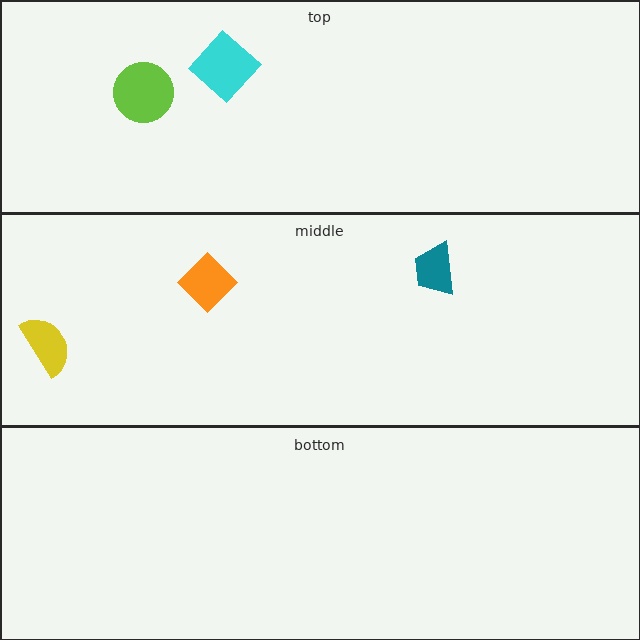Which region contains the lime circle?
The top region.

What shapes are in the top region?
The lime circle, the cyan diamond.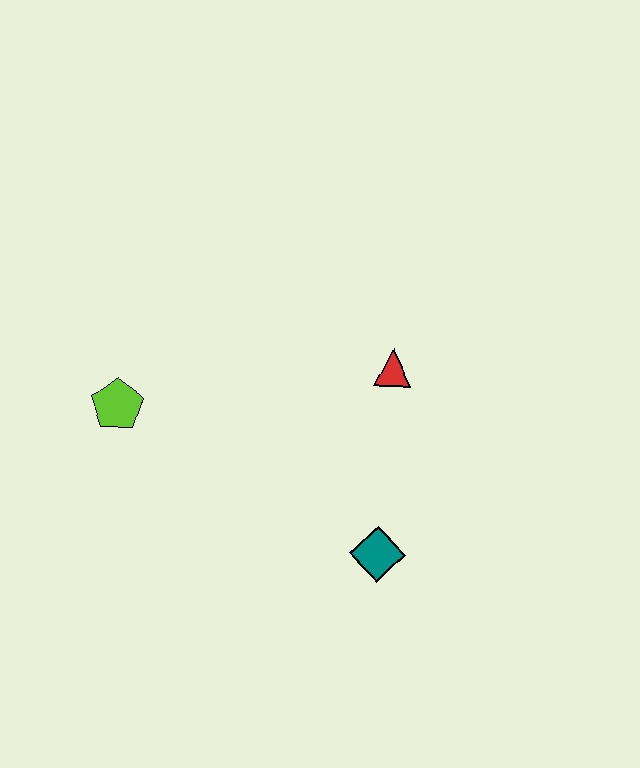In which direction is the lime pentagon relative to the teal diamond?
The lime pentagon is to the left of the teal diamond.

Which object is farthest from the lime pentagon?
The teal diamond is farthest from the lime pentagon.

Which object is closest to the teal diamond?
The red triangle is closest to the teal diamond.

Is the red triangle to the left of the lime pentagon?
No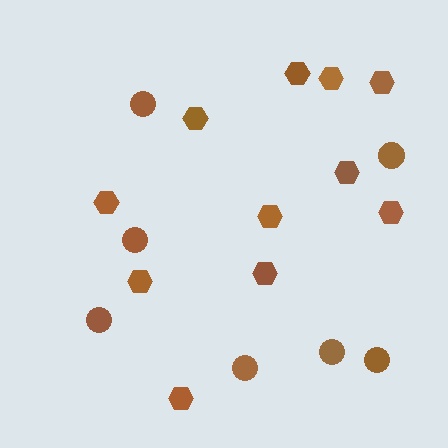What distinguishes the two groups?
There are 2 groups: one group of hexagons (11) and one group of circles (7).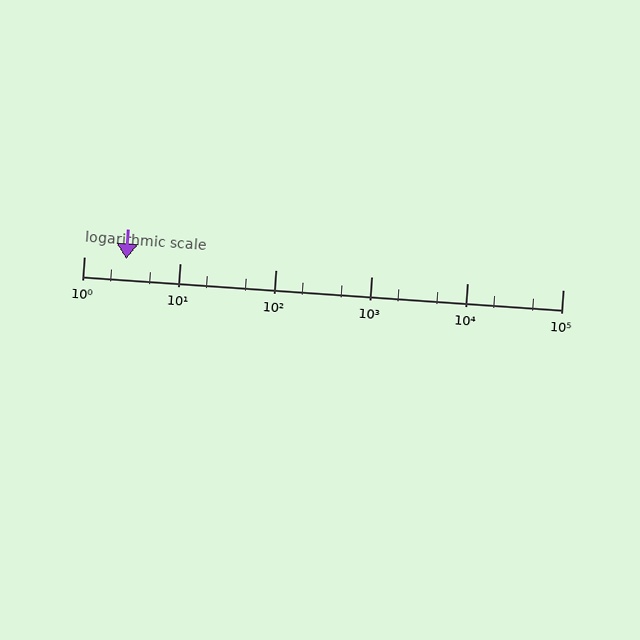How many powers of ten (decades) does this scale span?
The scale spans 5 decades, from 1 to 100000.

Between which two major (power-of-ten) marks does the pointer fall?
The pointer is between 1 and 10.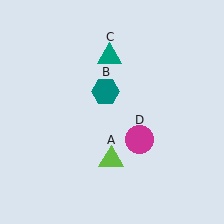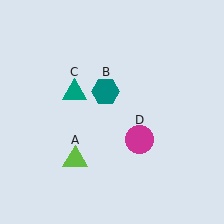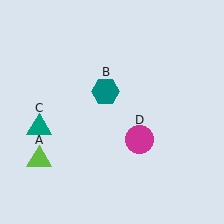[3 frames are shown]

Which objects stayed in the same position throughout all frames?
Teal hexagon (object B) and magenta circle (object D) remained stationary.